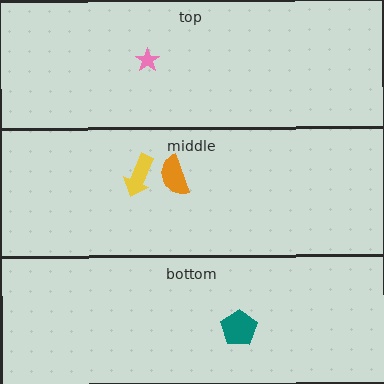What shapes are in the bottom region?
The teal pentagon.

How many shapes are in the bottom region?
1.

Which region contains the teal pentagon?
The bottom region.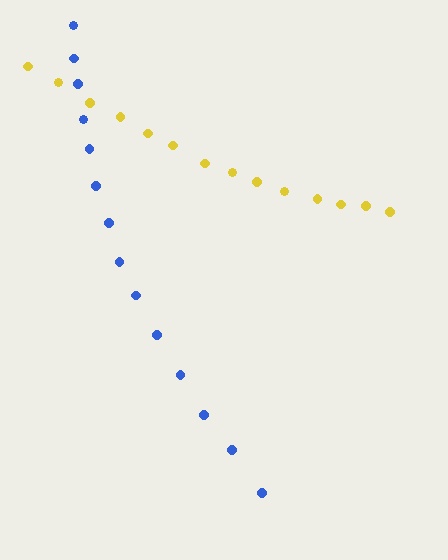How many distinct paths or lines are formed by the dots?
There are 2 distinct paths.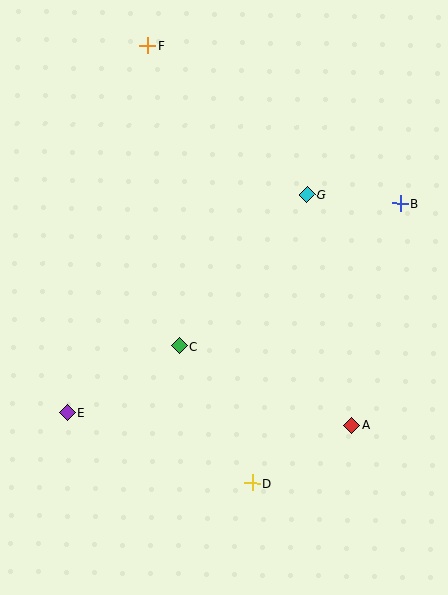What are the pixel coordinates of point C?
Point C is at (180, 346).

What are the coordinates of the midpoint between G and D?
The midpoint between G and D is at (280, 339).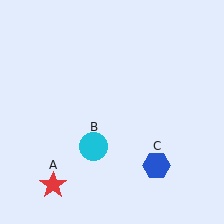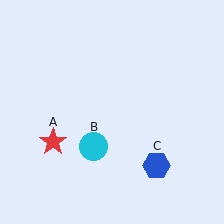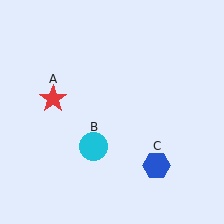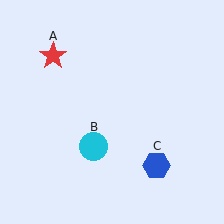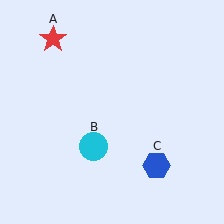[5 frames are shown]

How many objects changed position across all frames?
1 object changed position: red star (object A).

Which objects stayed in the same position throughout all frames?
Cyan circle (object B) and blue hexagon (object C) remained stationary.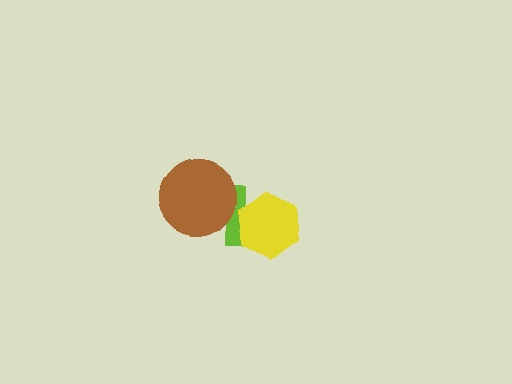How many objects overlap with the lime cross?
2 objects overlap with the lime cross.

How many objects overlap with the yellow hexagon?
1 object overlaps with the yellow hexagon.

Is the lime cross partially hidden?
Yes, it is partially covered by another shape.